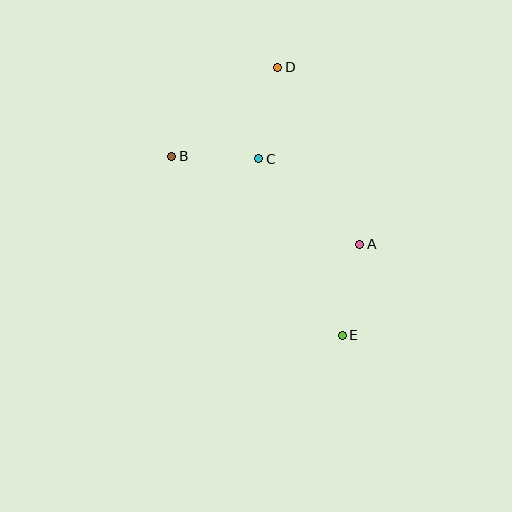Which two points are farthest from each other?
Points D and E are farthest from each other.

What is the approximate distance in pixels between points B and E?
The distance between B and E is approximately 247 pixels.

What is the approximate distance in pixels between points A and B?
The distance between A and B is approximately 207 pixels.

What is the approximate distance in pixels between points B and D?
The distance between B and D is approximately 138 pixels.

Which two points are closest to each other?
Points B and C are closest to each other.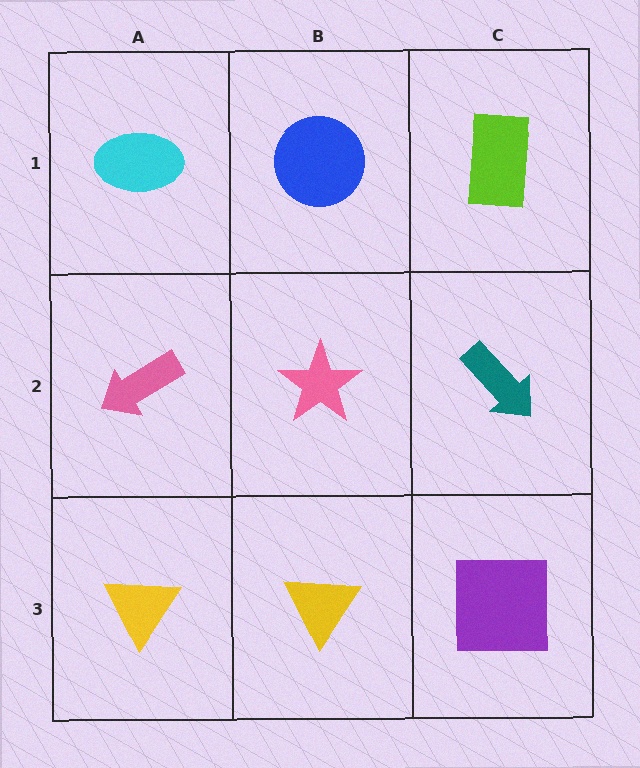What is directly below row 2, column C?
A purple square.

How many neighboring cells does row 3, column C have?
2.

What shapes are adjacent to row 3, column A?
A pink arrow (row 2, column A), a yellow triangle (row 3, column B).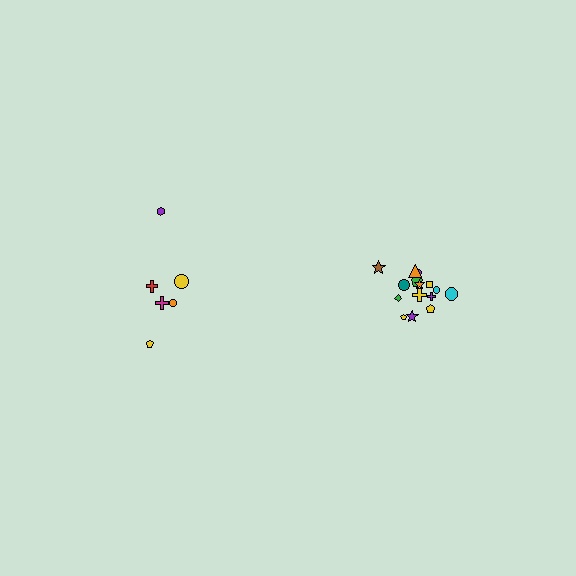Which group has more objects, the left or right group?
The right group.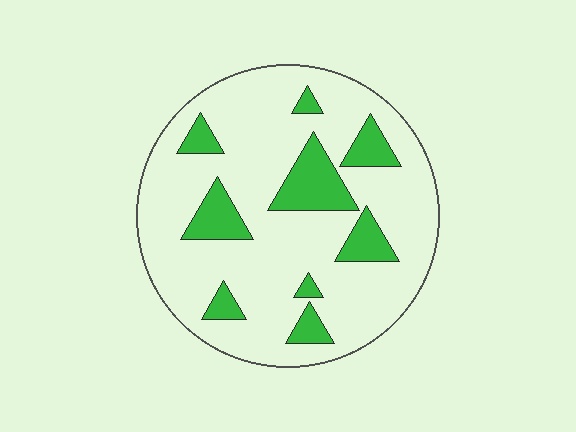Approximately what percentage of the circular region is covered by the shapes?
Approximately 20%.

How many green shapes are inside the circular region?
9.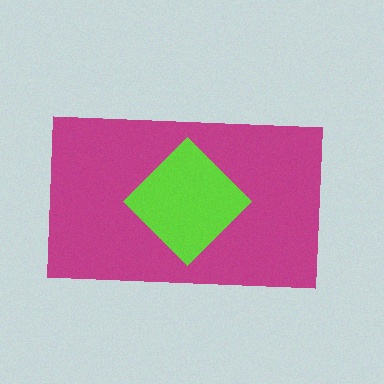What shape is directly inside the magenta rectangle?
The lime diamond.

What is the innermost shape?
The lime diamond.